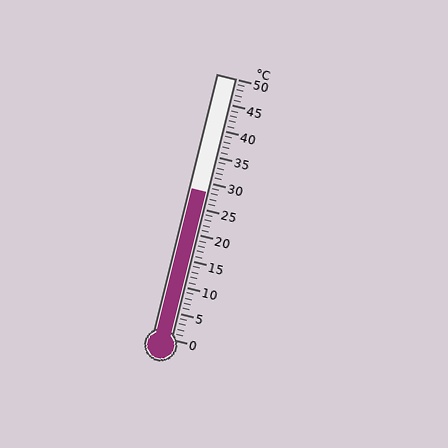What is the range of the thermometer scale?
The thermometer scale ranges from 0°C to 50°C.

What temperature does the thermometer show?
The thermometer shows approximately 28°C.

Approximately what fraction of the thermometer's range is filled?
The thermometer is filled to approximately 55% of its range.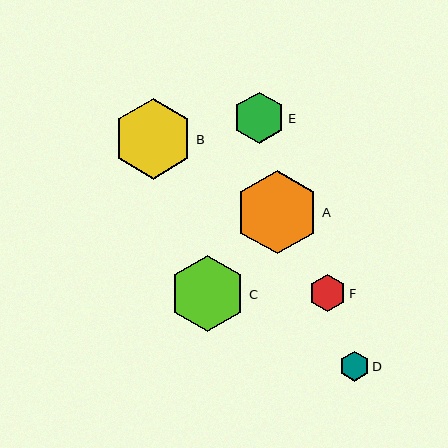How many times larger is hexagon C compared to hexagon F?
Hexagon C is approximately 2.0 times the size of hexagon F.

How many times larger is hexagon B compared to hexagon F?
Hexagon B is approximately 2.2 times the size of hexagon F.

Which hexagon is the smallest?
Hexagon D is the smallest with a size of approximately 30 pixels.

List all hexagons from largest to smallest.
From largest to smallest: A, B, C, E, F, D.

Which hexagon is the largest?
Hexagon A is the largest with a size of approximately 84 pixels.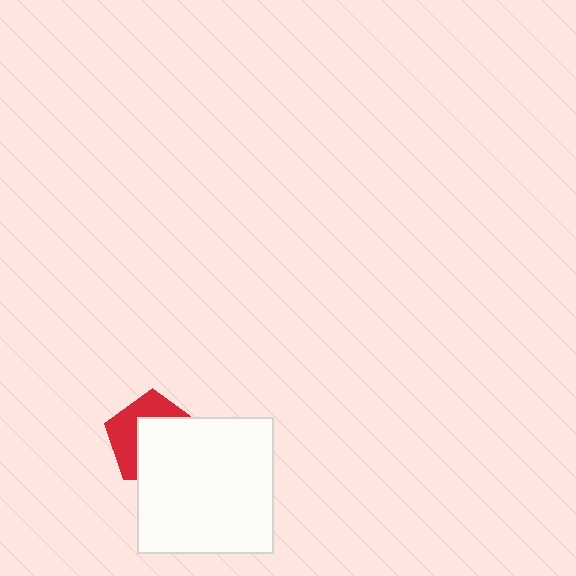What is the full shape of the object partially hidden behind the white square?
The partially hidden object is a red pentagon.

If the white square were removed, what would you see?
You would see the complete red pentagon.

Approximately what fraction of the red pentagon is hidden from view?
Roughly 56% of the red pentagon is hidden behind the white square.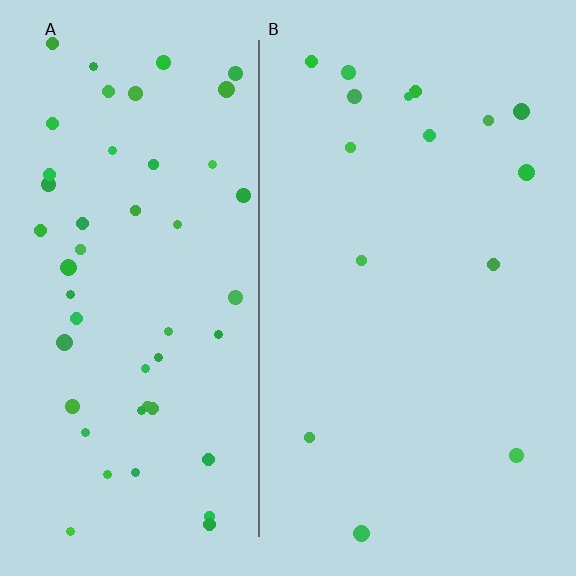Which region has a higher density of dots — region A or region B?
A (the left).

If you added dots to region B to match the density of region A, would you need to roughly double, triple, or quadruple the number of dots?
Approximately triple.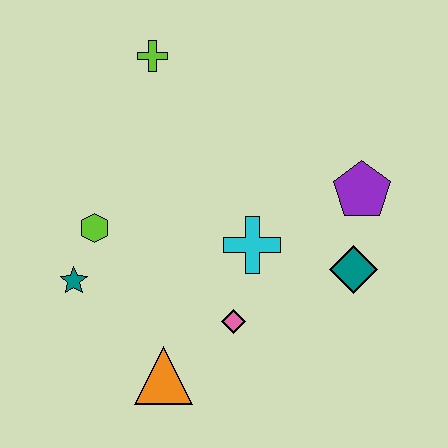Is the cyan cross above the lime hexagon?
No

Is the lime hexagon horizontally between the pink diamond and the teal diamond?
No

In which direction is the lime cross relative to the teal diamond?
The lime cross is above the teal diamond.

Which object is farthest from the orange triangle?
The lime cross is farthest from the orange triangle.